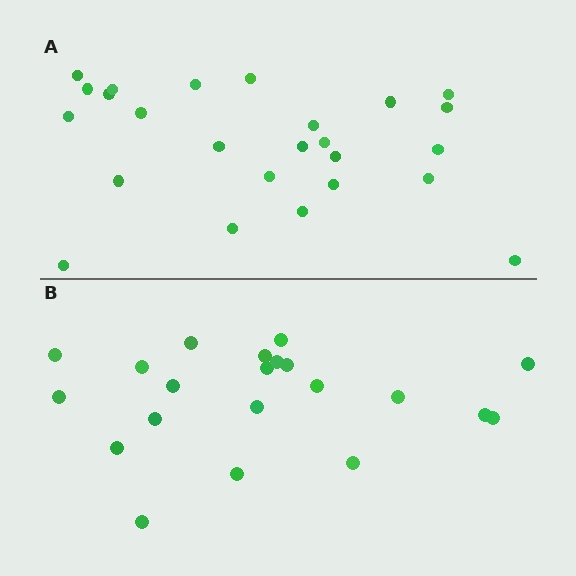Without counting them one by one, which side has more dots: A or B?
Region A (the top region) has more dots.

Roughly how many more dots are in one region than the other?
Region A has about 4 more dots than region B.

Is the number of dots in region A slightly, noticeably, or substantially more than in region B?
Region A has only slightly more — the two regions are fairly close. The ratio is roughly 1.2 to 1.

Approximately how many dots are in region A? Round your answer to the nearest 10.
About 20 dots. (The exact count is 25, which rounds to 20.)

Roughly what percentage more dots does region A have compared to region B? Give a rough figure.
About 20% more.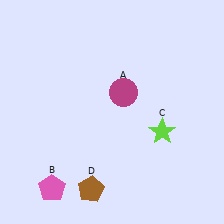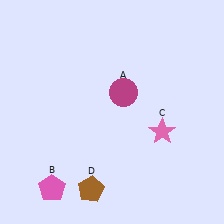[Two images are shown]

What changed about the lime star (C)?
In Image 1, C is lime. In Image 2, it changed to pink.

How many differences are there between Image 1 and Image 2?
There is 1 difference between the two images.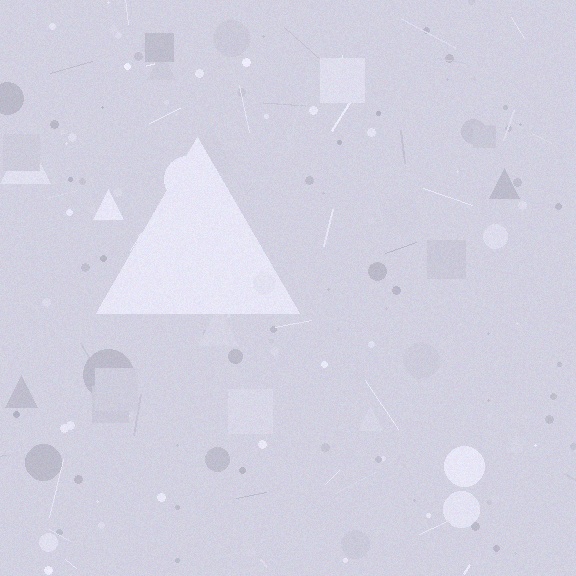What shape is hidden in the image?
A triangle is hidden in the image.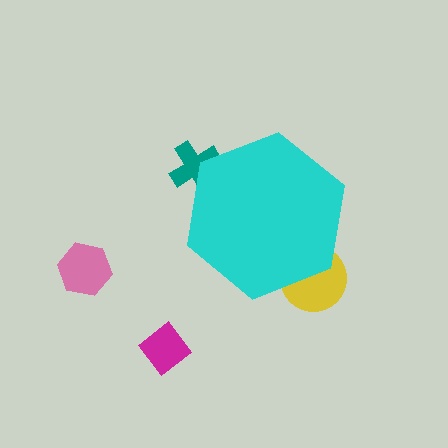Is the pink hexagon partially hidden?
No, the pink hexagon is fully visible.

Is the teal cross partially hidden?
Yes, the teal cross is partially hidden behind the cyan hexagon.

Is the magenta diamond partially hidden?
No, the magenta diamond is fully visible.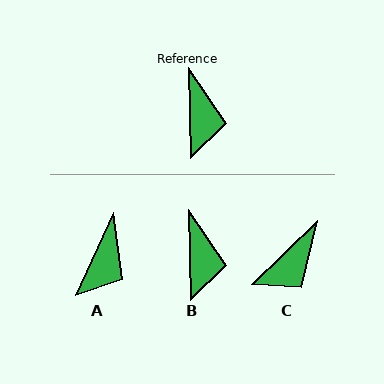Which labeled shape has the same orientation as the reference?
B.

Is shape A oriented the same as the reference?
No, it is off by about 26 degrees.